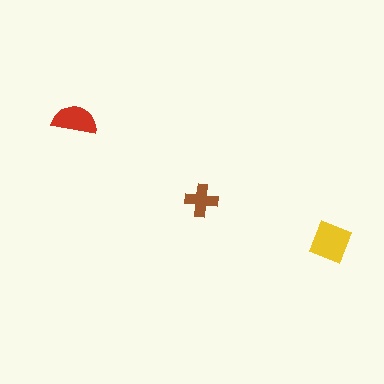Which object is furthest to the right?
The yellow diamond is rightmost.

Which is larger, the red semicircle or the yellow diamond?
The yellow diamond.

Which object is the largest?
The yellow diamond.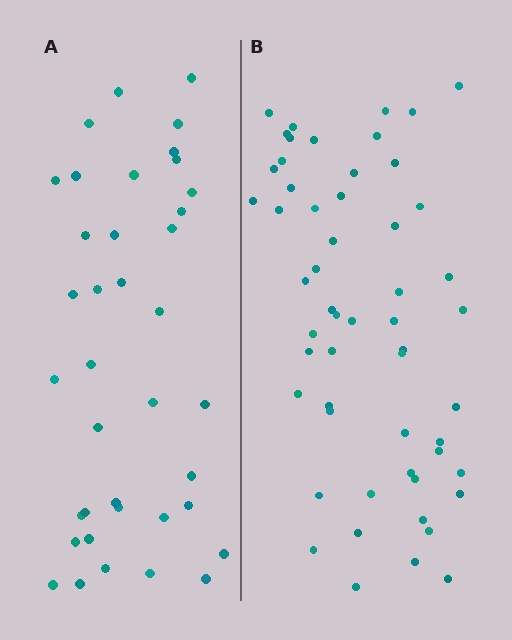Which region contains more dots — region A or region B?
Region B (the right region) has more dots.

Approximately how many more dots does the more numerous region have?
Region B has approximately 15 more dots than region A.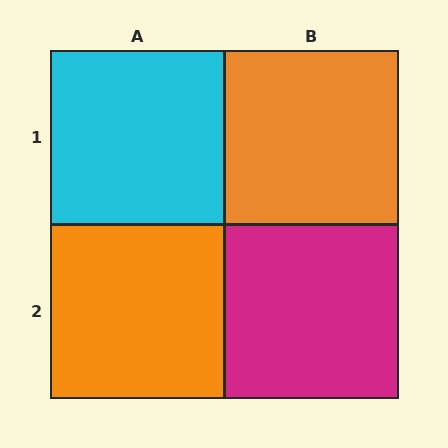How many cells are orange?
2 cells are orange.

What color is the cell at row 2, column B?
Magenta.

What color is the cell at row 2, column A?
Orange.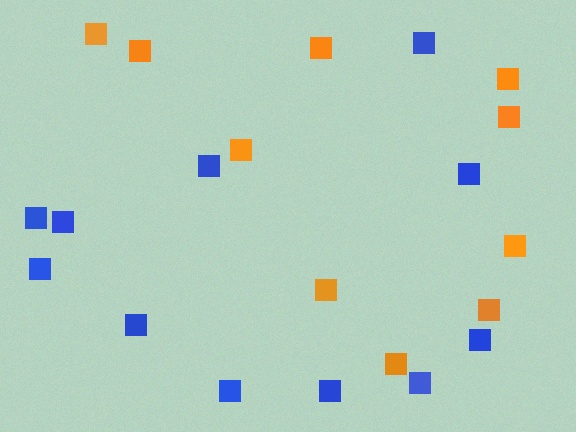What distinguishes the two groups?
There are 2 groups: one group of blue squares (11) and one group of orange squares (10).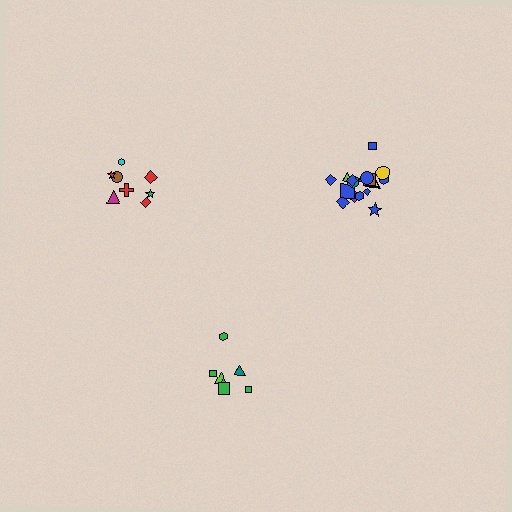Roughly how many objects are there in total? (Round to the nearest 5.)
Roughly 35 objects in total.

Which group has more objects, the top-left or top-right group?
The top-right group.